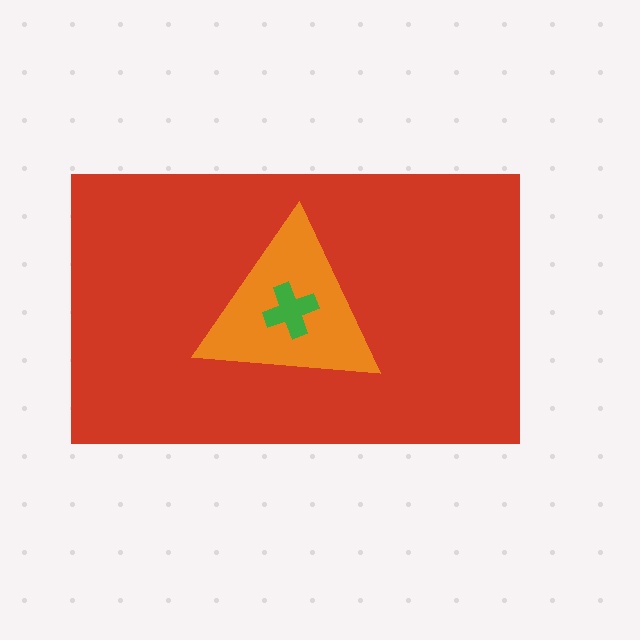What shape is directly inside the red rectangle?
The orange triangle.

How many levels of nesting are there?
3.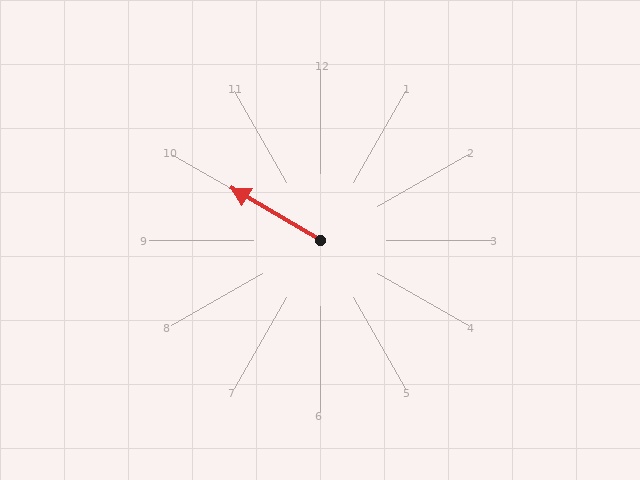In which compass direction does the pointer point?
Northwest.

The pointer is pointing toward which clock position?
Roughly 10 o'clock.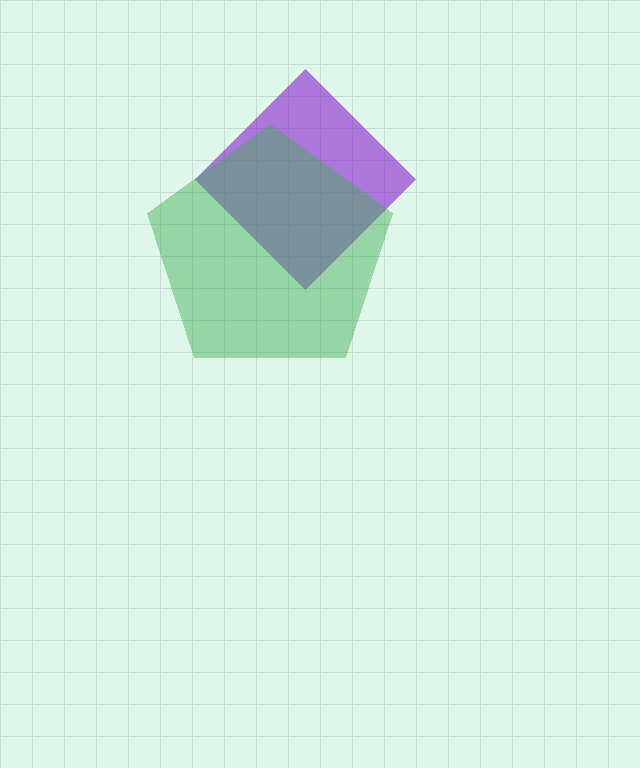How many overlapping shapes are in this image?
There are 2 overlapping shapes in the image.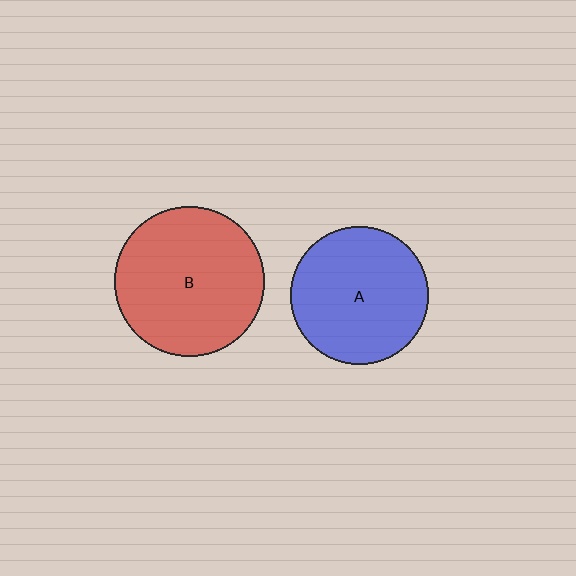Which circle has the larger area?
Circle B (red).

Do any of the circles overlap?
No, none of the circles overlap.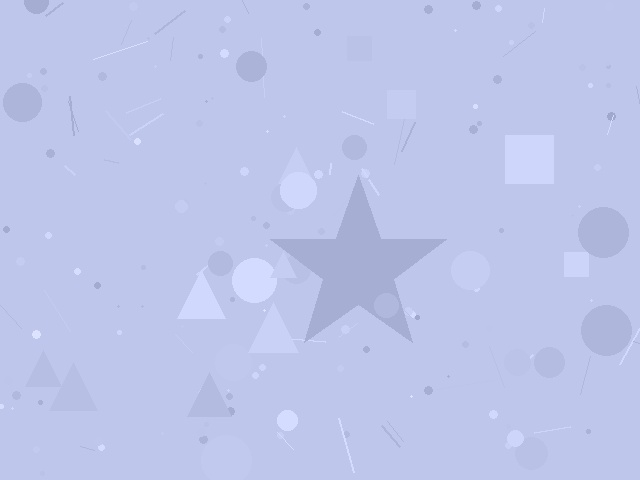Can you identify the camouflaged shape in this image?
The camouflaged shape is a star.